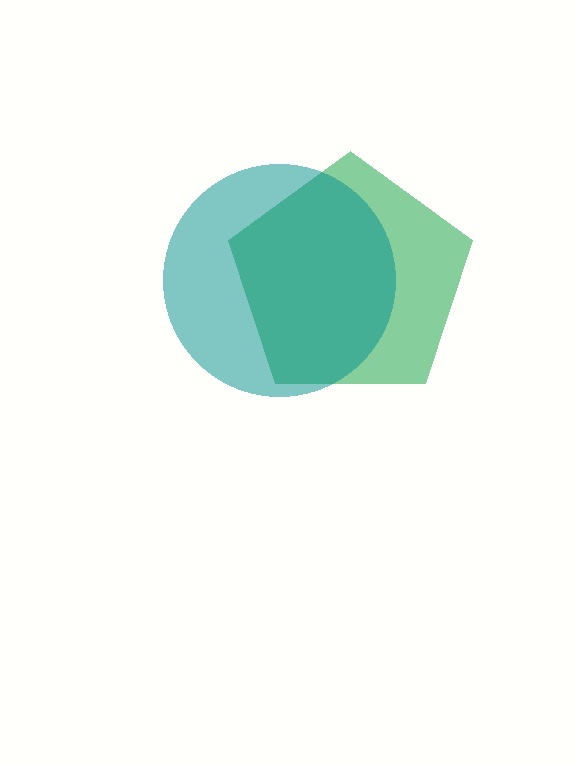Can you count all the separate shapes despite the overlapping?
Yes, there are 2 separate shapes.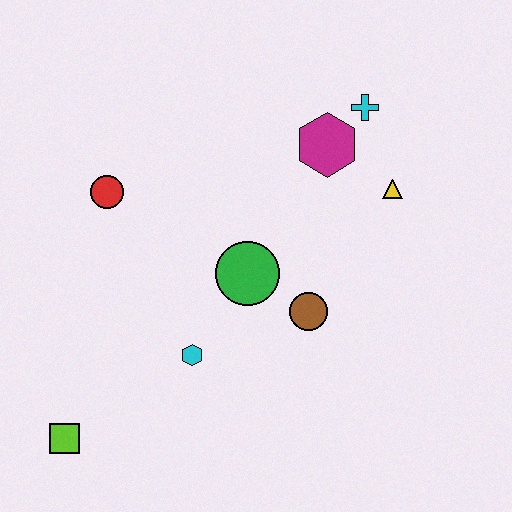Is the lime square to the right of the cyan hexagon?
No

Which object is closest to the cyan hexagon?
The green circle is closest to the cyan hexagon.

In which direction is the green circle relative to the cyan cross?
The green circle is below the cyan cross.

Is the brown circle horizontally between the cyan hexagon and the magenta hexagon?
Yes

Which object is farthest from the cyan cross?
The lime square is farthest from the cyan cross.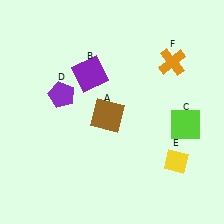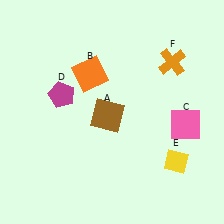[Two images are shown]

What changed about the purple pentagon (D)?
In Image 1, D is purple. In Image 2, it changed to magenta.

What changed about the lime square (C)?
In Image 1, C is lime. In Image 2, it changed to pink.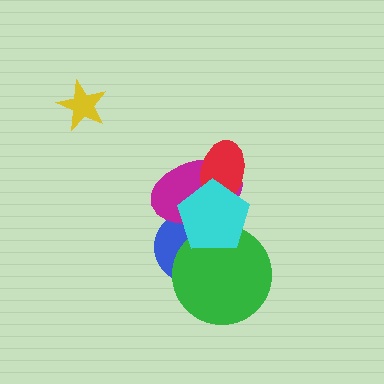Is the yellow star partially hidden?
No, no other shape covers it.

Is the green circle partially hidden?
Yes, it is partially covered by another shape.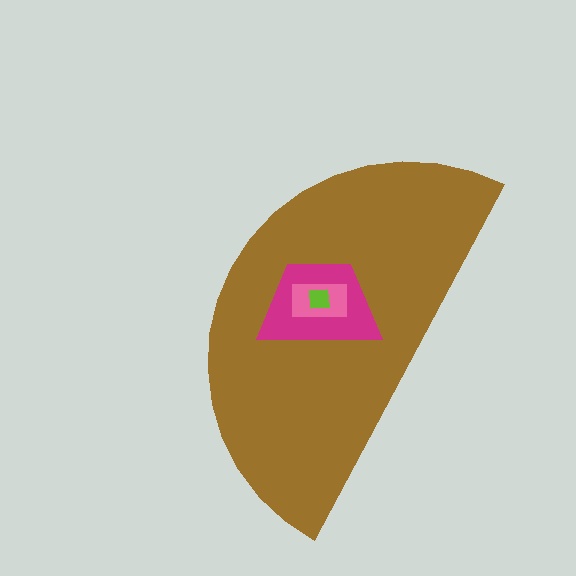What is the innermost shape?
The lime square.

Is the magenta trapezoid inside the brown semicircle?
Yes.